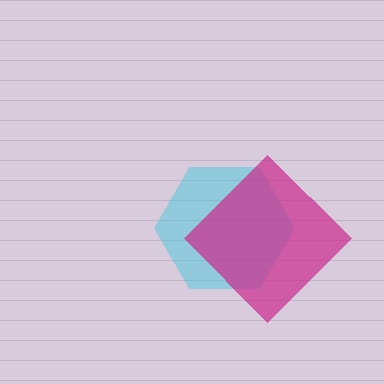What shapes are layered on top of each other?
The layered shapes are: a cyan hexagon, a magenta diamond.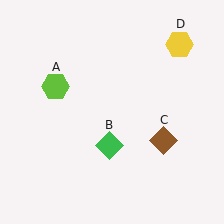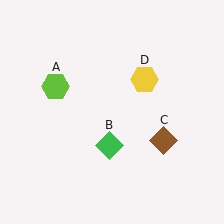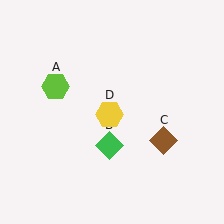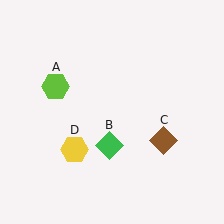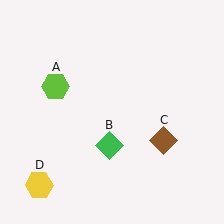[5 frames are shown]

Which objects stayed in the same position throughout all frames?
Lime hexagon (object A) and green diamond (object B) and brown diamond (object C) remained stationary.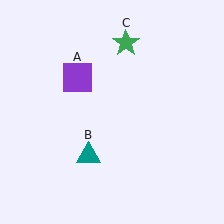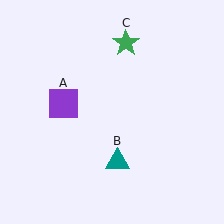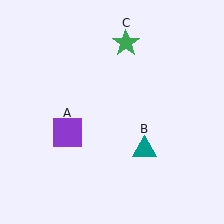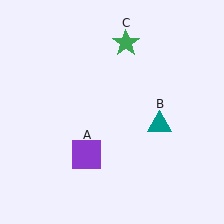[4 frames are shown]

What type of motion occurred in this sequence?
The purple square (object A), teal triangle (object B) rotated counterclockwise around the center of the scene.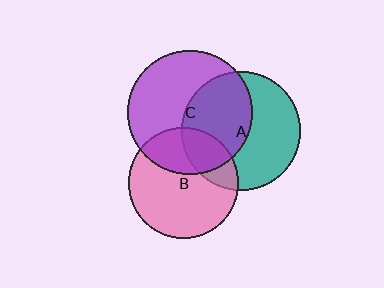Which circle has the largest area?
Circle C (purple).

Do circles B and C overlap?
Yes.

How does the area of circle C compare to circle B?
Approximately 1.3 times.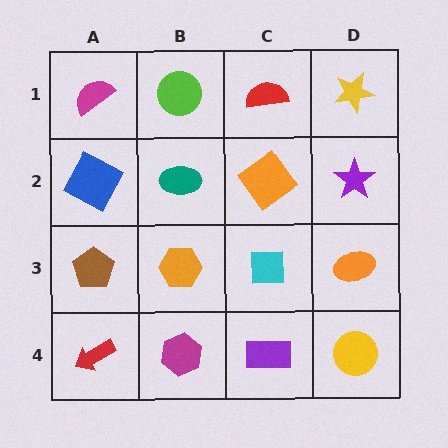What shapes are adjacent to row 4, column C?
A cyan square (row 3, column C), a magenta hexagon (row 4, column B), a yellow circle (row 4, column D).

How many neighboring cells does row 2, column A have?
3.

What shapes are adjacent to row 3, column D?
A purple star (row 2, column D), a yellow circle (row 4, column D), a cyan square (row 3, column C).